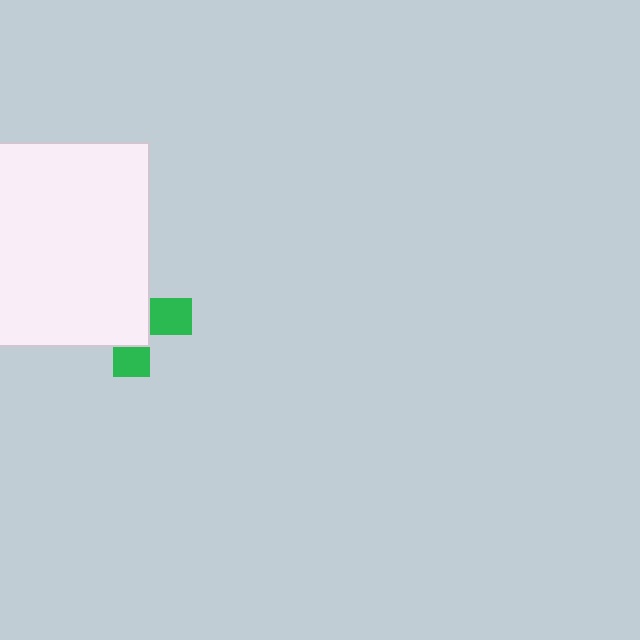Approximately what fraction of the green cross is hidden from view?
Roughly 65% of the green cross is hidden behind the white rectangle.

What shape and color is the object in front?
The object in front is a white rectangle.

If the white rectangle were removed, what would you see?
You would see the complete green cross.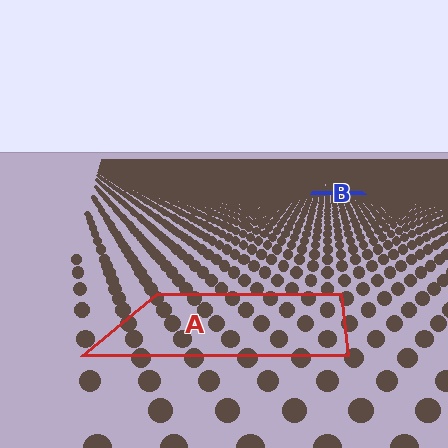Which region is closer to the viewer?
Region A is closer. The texture elements there are larger and more spread out.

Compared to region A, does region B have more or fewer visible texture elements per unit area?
Region B has more texture elements per unit area — they are packed more densely because it is farther away.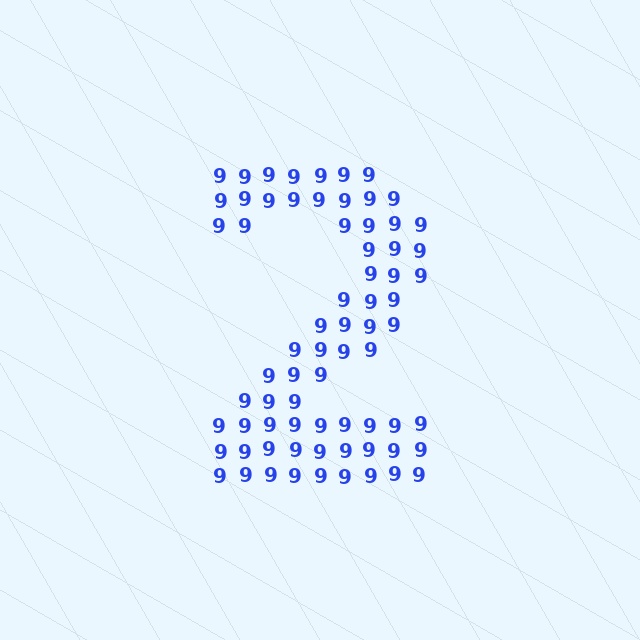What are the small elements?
The small elements are digit 9's.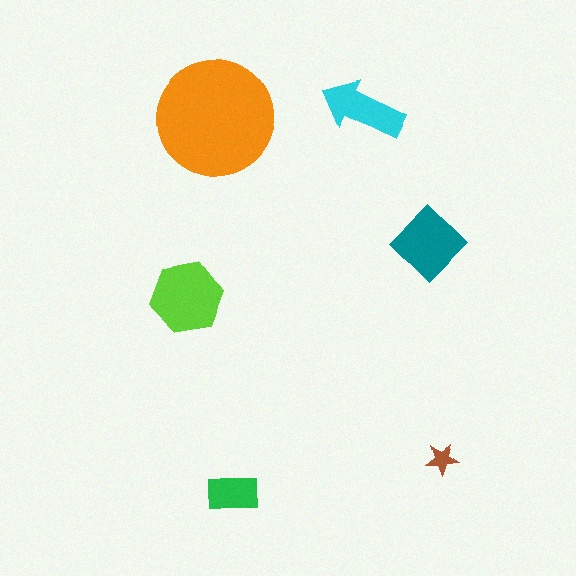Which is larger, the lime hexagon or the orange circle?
The orange circle.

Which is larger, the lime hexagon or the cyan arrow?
The lime hexagon.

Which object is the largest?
The orange circle.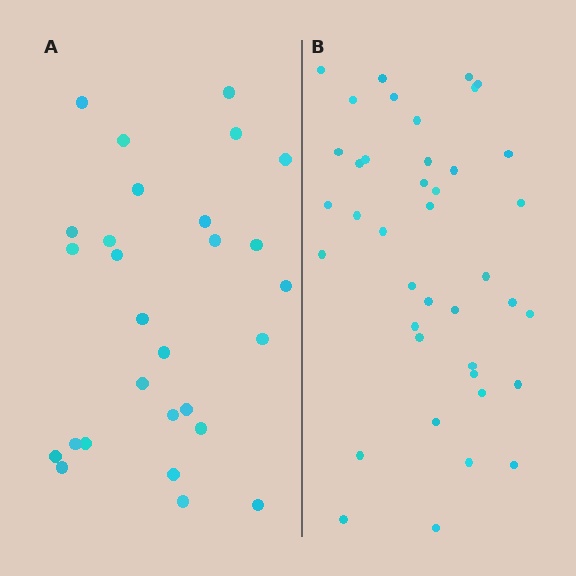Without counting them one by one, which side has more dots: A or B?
Region B (the right region) has more dots.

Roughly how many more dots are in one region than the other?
Region B has roughly 12 or so more dots than region A.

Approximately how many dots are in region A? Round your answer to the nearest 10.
About 30 dots. (The exact count is 28, which rounds to 30.)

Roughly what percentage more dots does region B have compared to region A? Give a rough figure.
About 45% more.